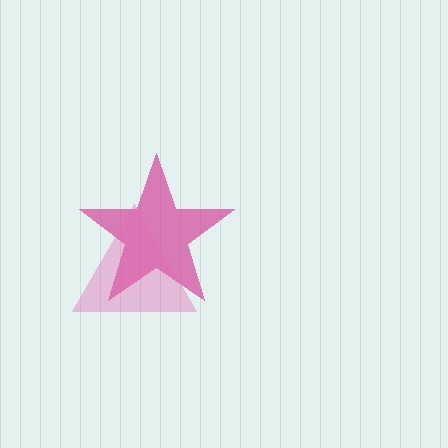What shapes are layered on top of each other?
The layered shapes are: a magenta star, a pink triangle.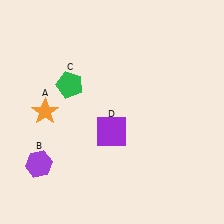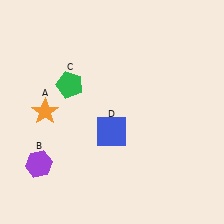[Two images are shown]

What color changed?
The square (D) changed from purple in Image 1 to blue in Image 2.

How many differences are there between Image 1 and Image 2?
There is 1 difference between the two images.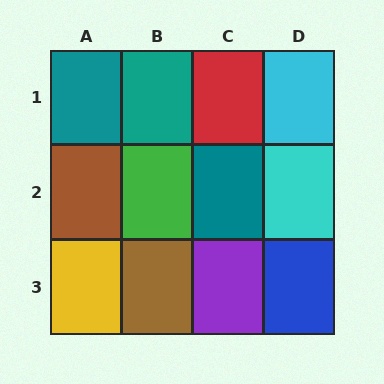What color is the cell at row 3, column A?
Yellow.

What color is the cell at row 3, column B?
Brown.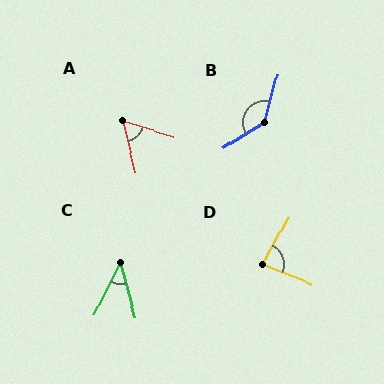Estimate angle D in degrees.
Approximately 84 degrees.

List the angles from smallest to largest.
C (41°), A (59°), D (84°), B (137°).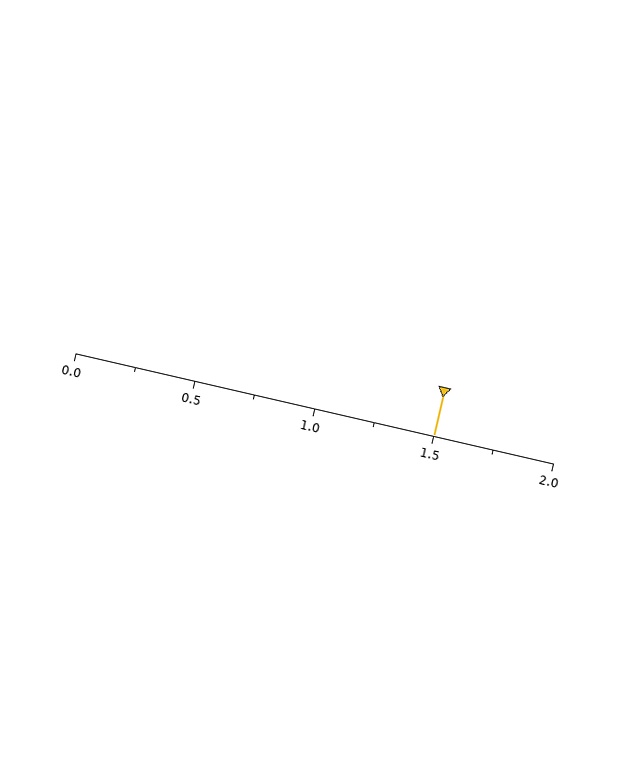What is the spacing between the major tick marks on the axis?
The major ticks are spaced 0.5 apart.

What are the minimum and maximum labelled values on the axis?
The axis runs from 0.0 to 2.0.